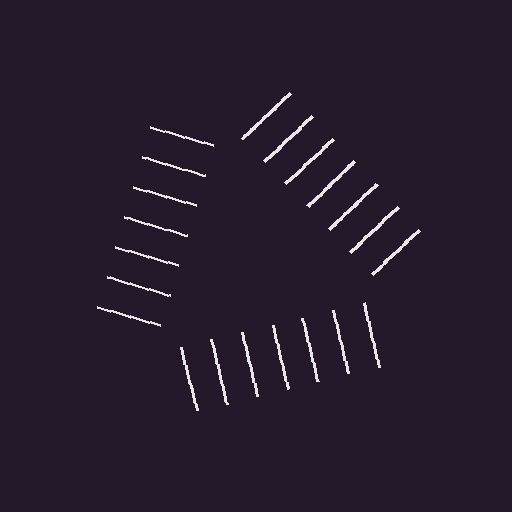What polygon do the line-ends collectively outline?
An illusory triangle — the line segments terminate on its edges but no continuous stroke is drawn.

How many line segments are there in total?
21 — 7 along each of the 3 edges.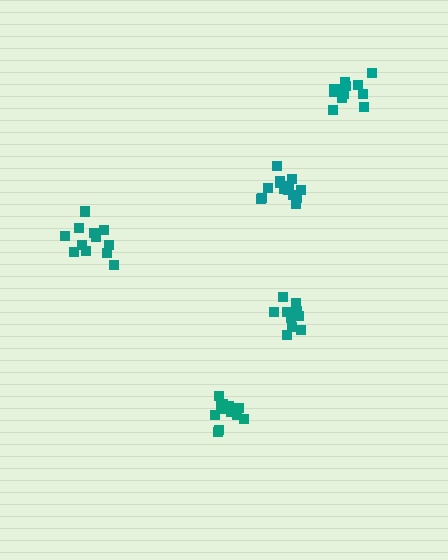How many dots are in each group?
Group 1: 12 dots, Group 2: 13 dots, Group 3: 12 dots, Group 4: 15 dots, Group 5: 10 dots (62 total).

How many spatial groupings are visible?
There are 5 spatial groupings.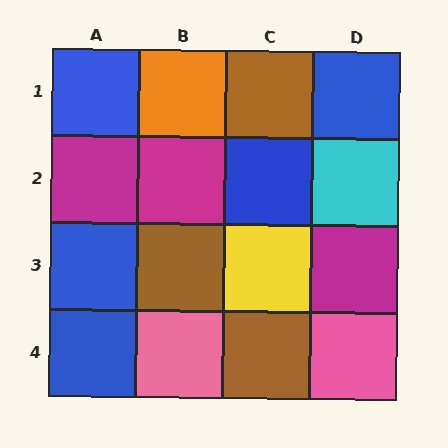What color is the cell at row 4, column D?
Pink.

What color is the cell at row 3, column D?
Magenta.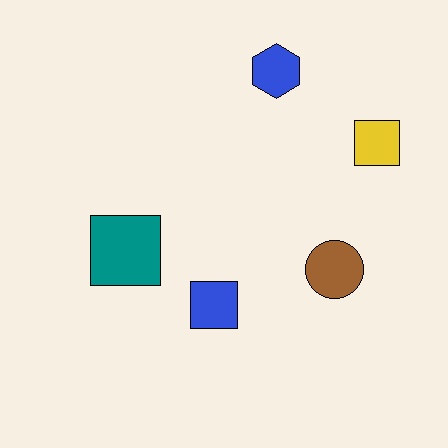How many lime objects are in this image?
There are no lime objects.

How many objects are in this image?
There are 5 objects.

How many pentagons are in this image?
There are no pentagons.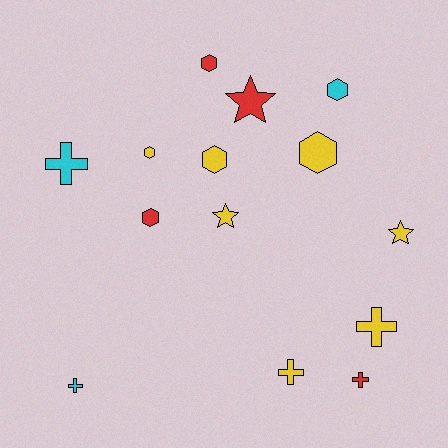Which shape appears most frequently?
Hexagon, with 6 objects.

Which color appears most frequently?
Yellow, with 7 objects.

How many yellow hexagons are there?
There are 3 yellow hexagons.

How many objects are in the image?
There are 14 objects.